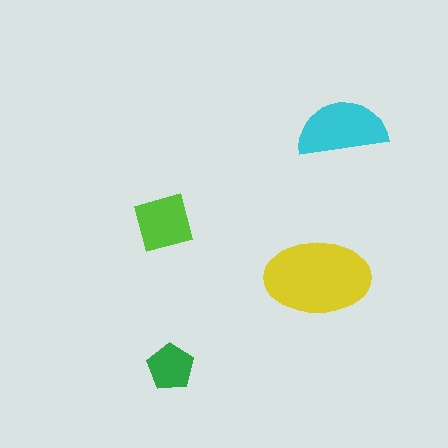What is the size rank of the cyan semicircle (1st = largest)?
2nd.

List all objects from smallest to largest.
The green pentagon, the lime diamond, the cyan semicircle, the yellow ellipse.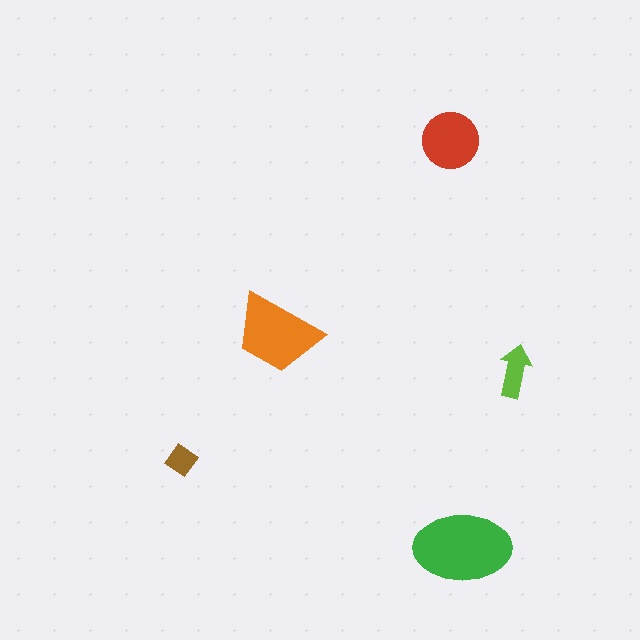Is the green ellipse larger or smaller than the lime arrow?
Larger.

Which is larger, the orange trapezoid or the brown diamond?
The orange trapezoid.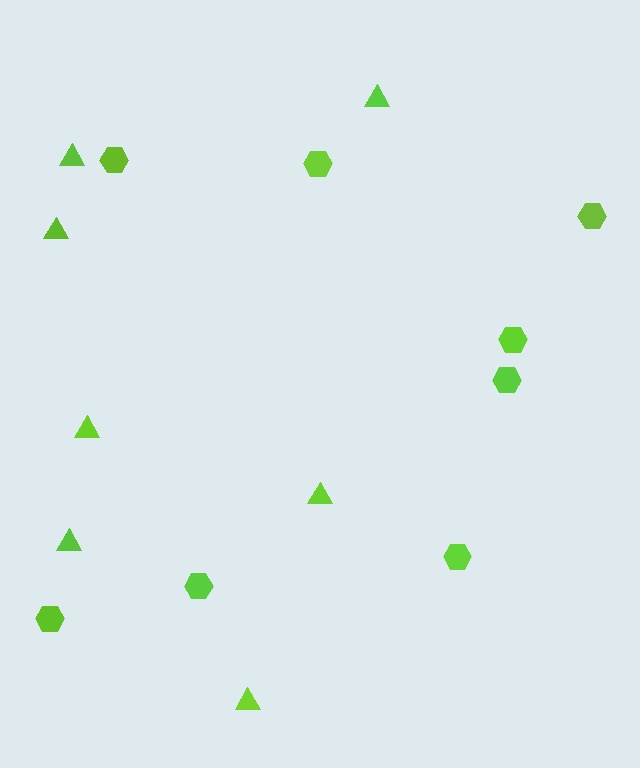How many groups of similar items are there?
There are 2 groups: one group of triangles (7) and one group of hexagons (8).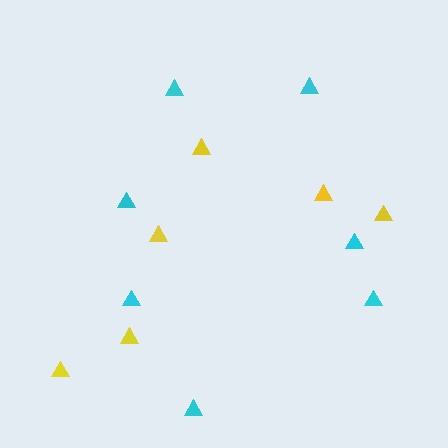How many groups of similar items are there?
There are 2 groups: one group of cyan triangles (7) and one group of yellow triangles (6).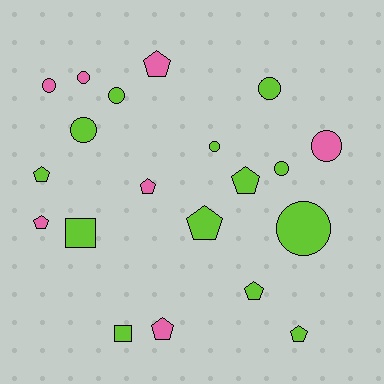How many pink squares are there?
There are no pink squares.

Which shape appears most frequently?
Circle, with 9 objects.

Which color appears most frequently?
Lime, with 13 objects.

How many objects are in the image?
There are 20 objects.